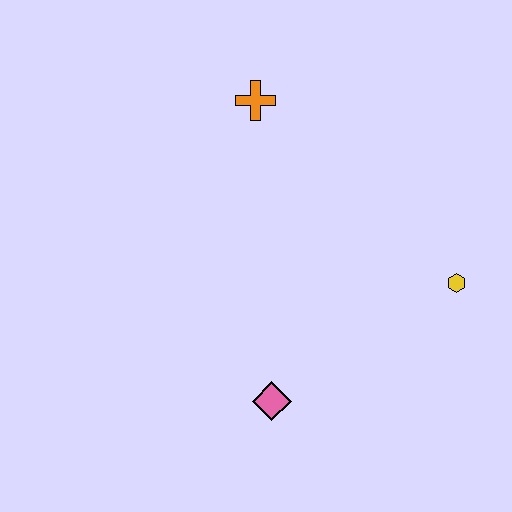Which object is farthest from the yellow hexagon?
The orange cross is farthest from the yellow hexagon.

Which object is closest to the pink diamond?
The yellow hexagon is closest to the pink diamond.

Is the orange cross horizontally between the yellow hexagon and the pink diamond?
No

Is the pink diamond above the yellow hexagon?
No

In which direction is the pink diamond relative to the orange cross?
The pink diamond is below the orange cross.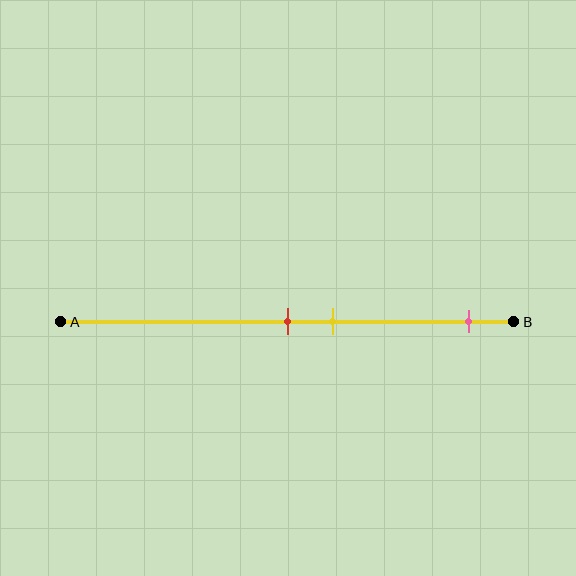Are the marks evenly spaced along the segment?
No, the marks are not evenly spaced.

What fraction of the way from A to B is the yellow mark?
The yellow mark is approximately 60% (0.6) of the way from A to B.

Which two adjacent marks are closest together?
The red and yellow marks are the closest adjacent pair.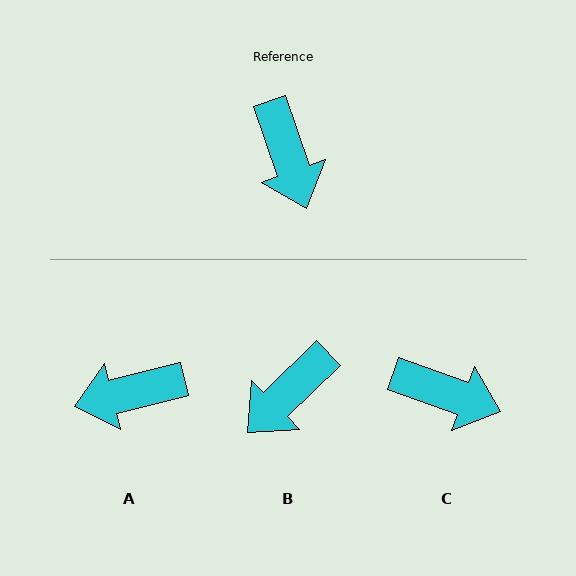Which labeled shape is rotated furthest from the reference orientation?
A, about 96 degrees away.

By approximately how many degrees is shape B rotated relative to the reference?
Approximately 65 degrees clockwise.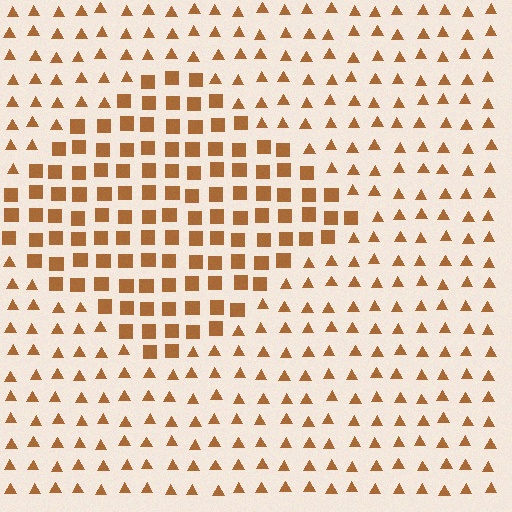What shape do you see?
I see a diamond.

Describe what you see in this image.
The image is filled with small brown elements arranged in a uniform grid. A diamond-shaped region contains squares, while the surrounding area contains triangles. The boundary is defined purely by the change in element shape.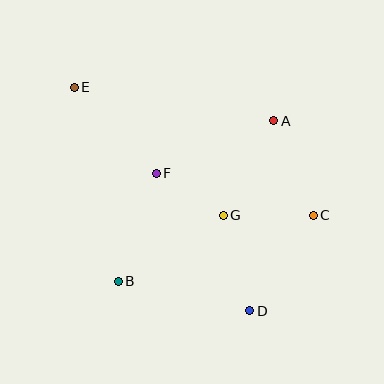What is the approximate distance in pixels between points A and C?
The distance between A and C is approximately 103 pixels.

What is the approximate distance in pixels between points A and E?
The distance between A and E is approximately 203 pixels.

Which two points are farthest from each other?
Points D and E are farthest from each other.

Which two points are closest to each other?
Points F and G are closest to each other.